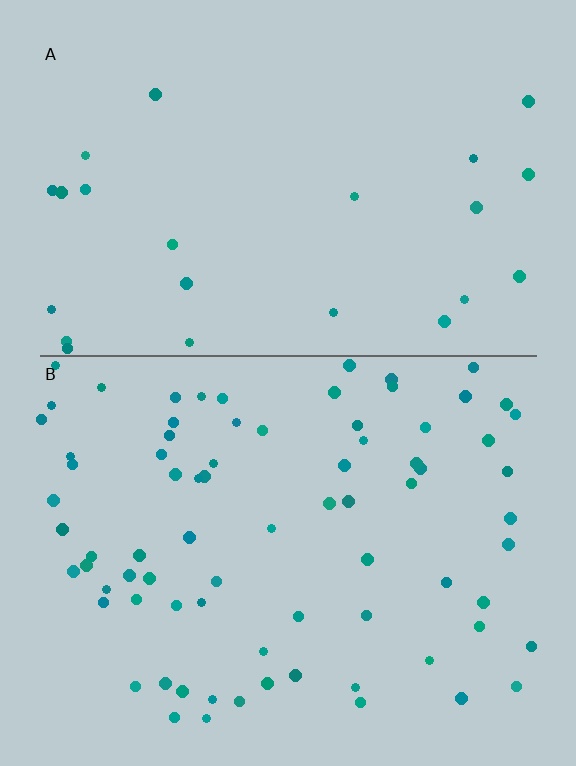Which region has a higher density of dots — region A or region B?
B (the bottom).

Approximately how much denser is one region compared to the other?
Approximately 3.3× — region B over region A.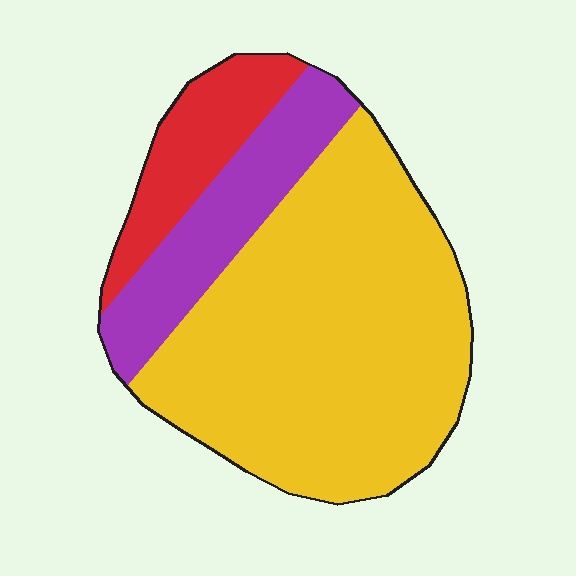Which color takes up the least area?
Red, at roughly 15%.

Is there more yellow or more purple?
Yellow.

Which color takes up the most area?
Yellow, at roughly 65%.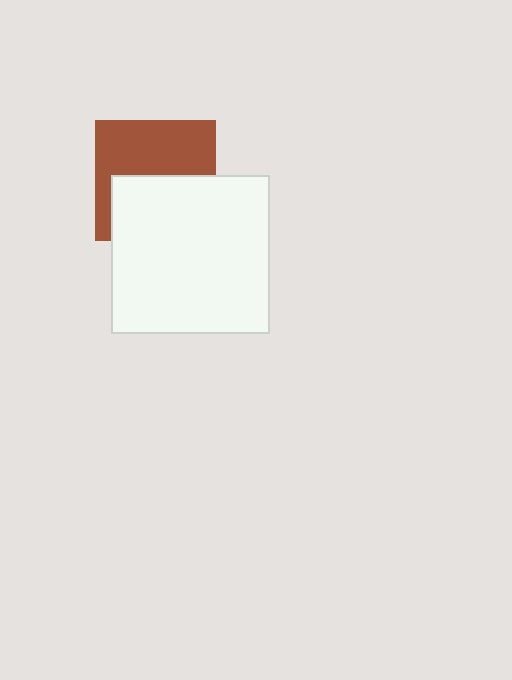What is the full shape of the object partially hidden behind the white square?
The partially hidden object is a brown square.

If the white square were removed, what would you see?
You would see the complete brown square.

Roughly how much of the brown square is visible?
About half of it is visible (roughly 53%).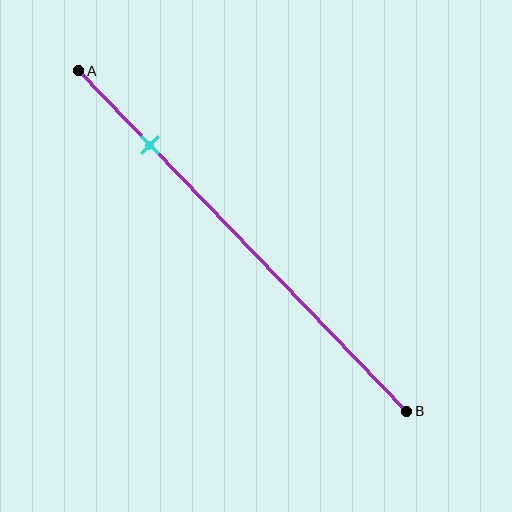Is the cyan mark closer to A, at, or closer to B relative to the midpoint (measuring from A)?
The cyan mark is closer to point A than the midpoint of segment AB.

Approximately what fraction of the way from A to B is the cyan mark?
The cyan mark is approximately 20% of the way from A to B.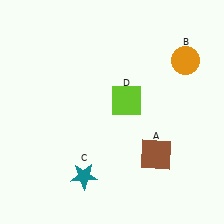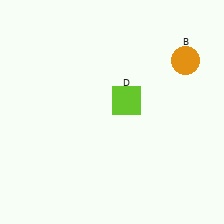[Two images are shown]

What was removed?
The teal star (C), the brown square (A) were removed in Image 2.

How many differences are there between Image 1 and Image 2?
There are 2 differences between the two images.